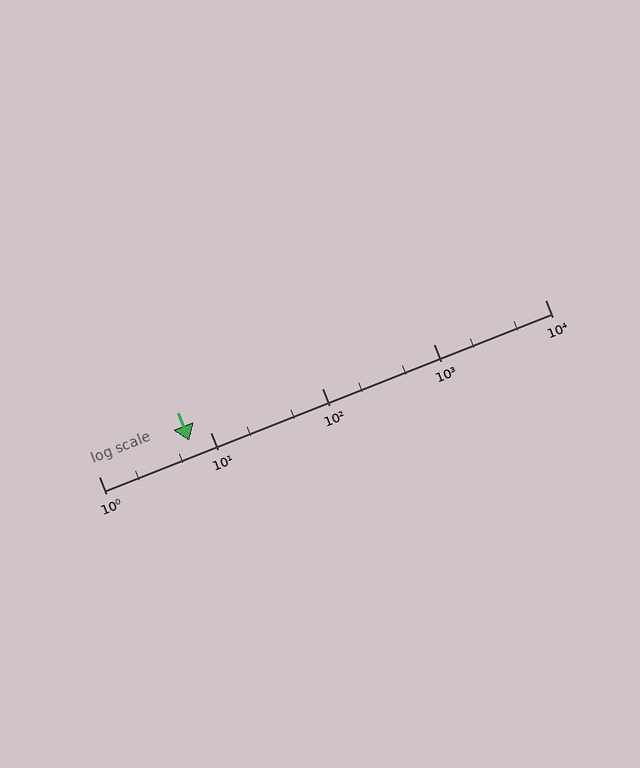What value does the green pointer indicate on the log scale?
The pointer indicates approximately 6.5.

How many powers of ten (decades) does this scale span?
The scale spans 4 decades, from 1 to 10000.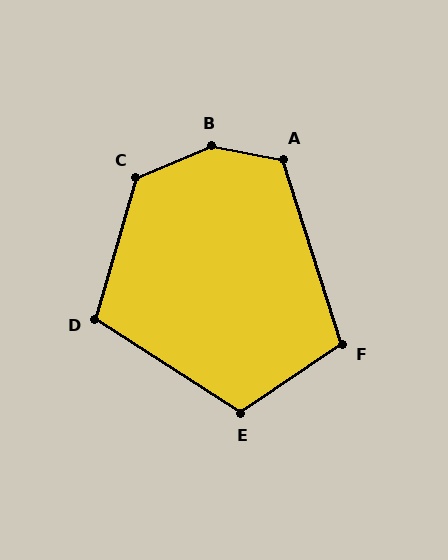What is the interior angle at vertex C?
Approximately 129 degrees (obtuse).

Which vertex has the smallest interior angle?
F, at approximately 107 degrees.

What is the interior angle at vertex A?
Approximately 118 degrees (obtuse).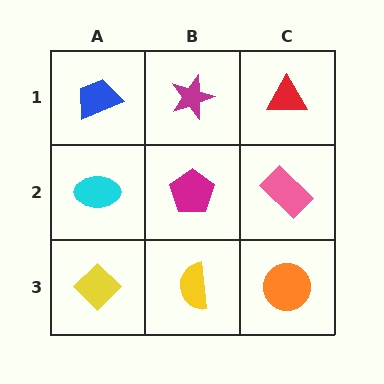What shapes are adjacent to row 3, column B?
A magenta pentagon (row 2, column B), a yellow diamond (row 3, column A), an orange circle (row 3, column C).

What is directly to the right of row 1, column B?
A red triangle.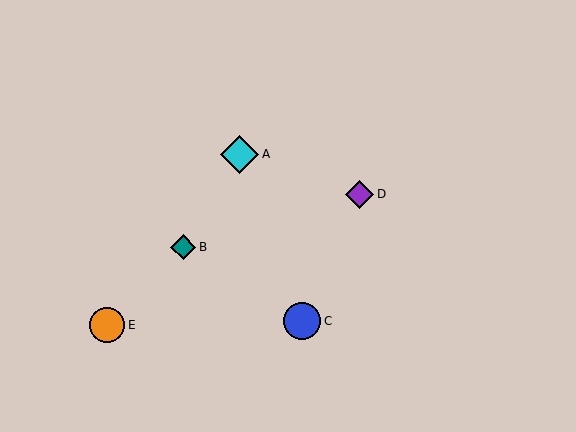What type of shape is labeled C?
Shape C is a blue circle.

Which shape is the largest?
The cyan diamond (labeled A) is the largest.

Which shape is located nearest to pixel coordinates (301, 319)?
The blue circle (labeled C) at (302, 321) is nearest to that location.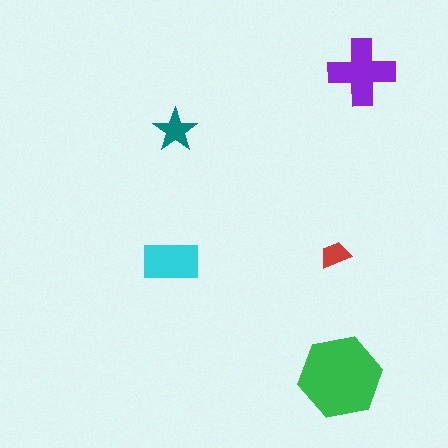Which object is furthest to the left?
The cyan rectangle is leftmost.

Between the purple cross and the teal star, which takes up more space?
The purple cross.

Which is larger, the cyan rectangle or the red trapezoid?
The cyan rectangle.